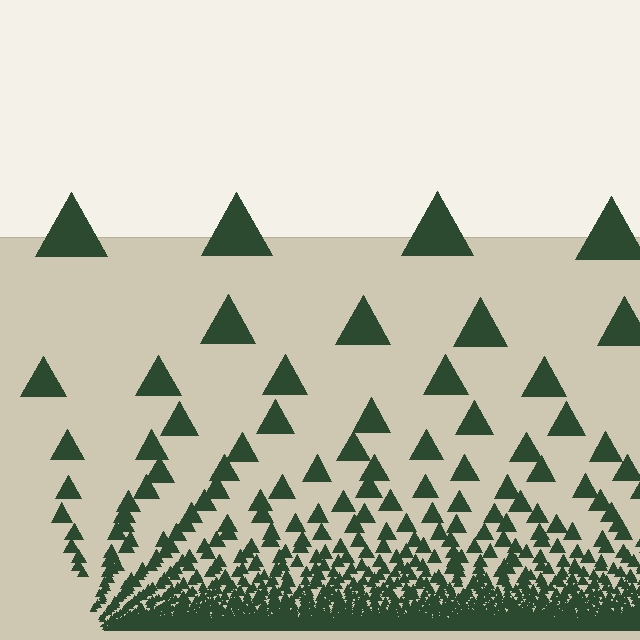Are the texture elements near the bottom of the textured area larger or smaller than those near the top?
Smaller. The gradient is inverted — elements near the bottom are smaller and denser.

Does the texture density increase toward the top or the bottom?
Density increases toward the bottom.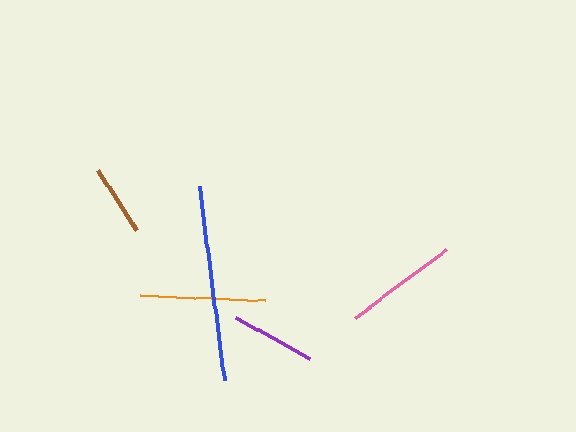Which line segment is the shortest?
The brown line is the shortest at approximately 72 pixels.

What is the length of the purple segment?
The purple segment is approximately 84 pixels long.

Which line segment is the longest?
The blue line is the longest at approximately 195 pixels.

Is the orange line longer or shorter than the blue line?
The blue line is longer than the orange line.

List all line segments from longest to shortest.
From longest to shortest: blue, orange, pink, purple, brown.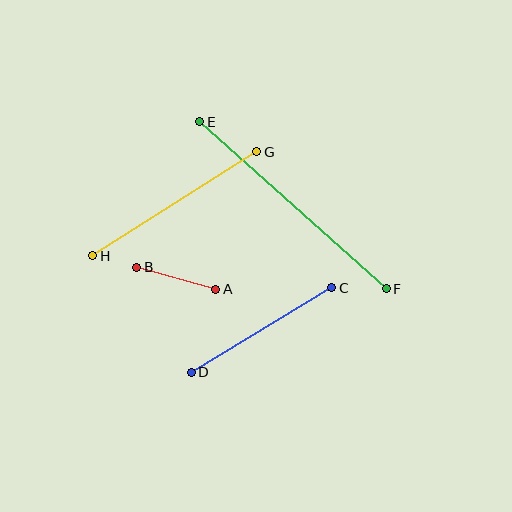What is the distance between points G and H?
The distance is approximately 194 pixels.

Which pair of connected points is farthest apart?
Points E and F are farthest apart.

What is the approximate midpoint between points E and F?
The midpoint is at approximately (293, 205) pixels.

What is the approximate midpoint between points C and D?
The midpoint is at approximately (262, 330) pixels.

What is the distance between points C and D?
The distance is approximately 164 pixels.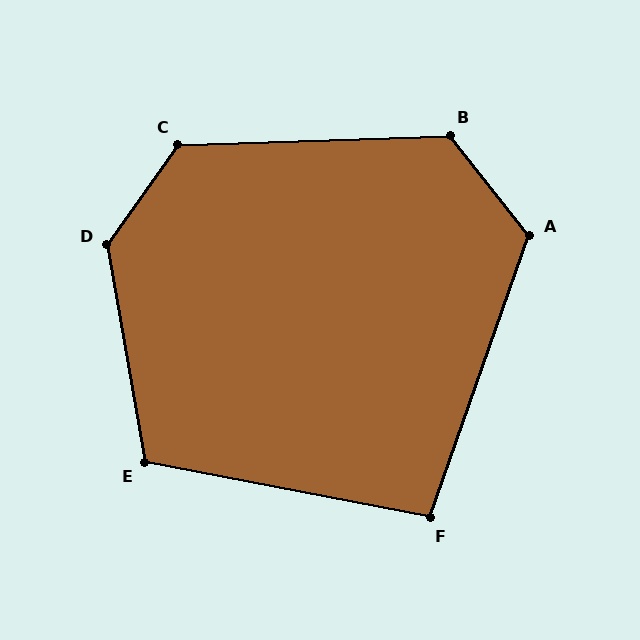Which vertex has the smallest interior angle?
F, at approximately 99 degrees.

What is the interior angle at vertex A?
Approximately 122 degrees (obtuse).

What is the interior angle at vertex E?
Approximately 111 degrees (obtuse).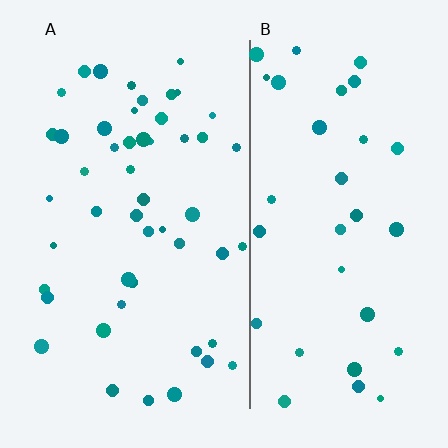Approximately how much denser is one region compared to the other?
Approximately 1.4× — region A over region B.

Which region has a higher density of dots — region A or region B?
A (the left).